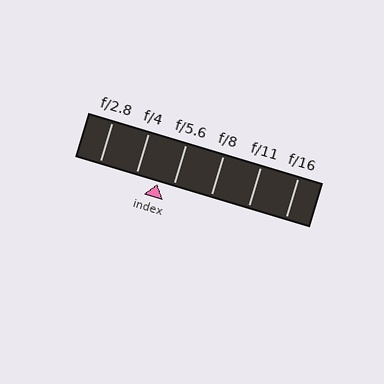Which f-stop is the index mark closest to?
The index mark is closest to f/5.6.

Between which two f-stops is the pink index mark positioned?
The index mark is between f/4 and f/5.6.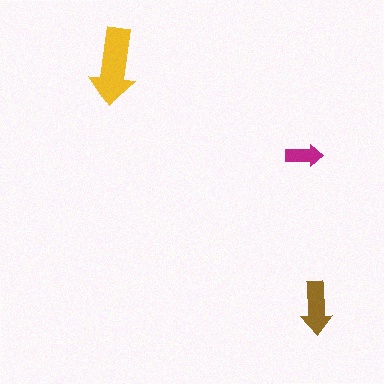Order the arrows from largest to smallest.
the yellow one, the brown one, the magenta one.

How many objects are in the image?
There are 3 objects in the image.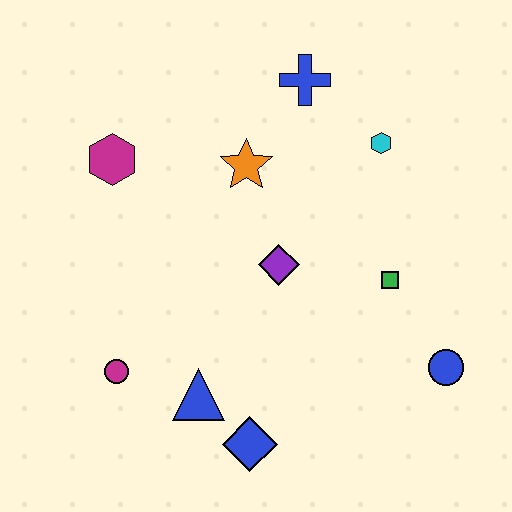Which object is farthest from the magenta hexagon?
The blue circle is farthest from the magenta hexagon.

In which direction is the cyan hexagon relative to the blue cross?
The cyan hexagon is to the right of the blue cross.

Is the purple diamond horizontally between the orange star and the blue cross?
Yes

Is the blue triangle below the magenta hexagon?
Yes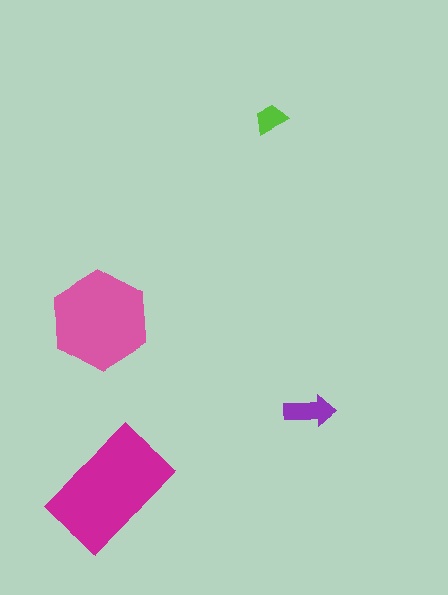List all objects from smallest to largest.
The lime trapezoid, the purple arrow, the pink hexagon, the magenta rectangle.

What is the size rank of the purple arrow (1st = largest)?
3rd.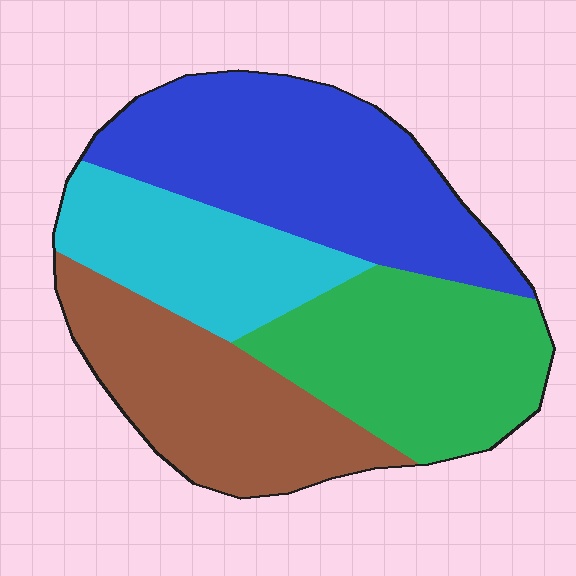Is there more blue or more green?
Blue.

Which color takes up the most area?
Blue, at roughly 30%.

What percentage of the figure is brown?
Brown takes up about one quarter (1/4) of the figure.